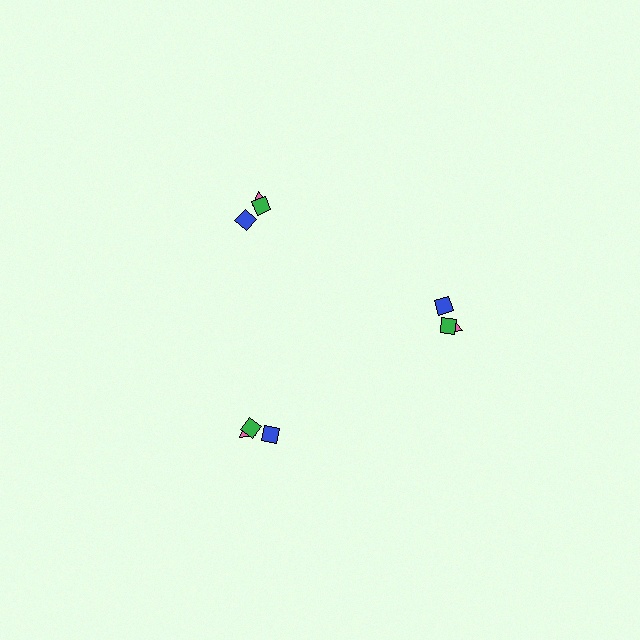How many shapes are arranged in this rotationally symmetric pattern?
There are 9 shapes, arranged in 3 groups of 3.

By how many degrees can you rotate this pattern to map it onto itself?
The pattern maps onto itself every 120 degrees of rotation.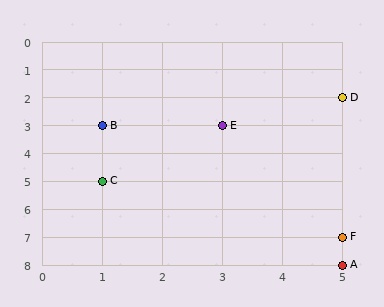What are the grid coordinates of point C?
Point C is at grid coordinates (1, 5).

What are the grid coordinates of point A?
Point A is at grid coordinates (5, 8).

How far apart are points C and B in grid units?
Points C and B are 2 rows apart.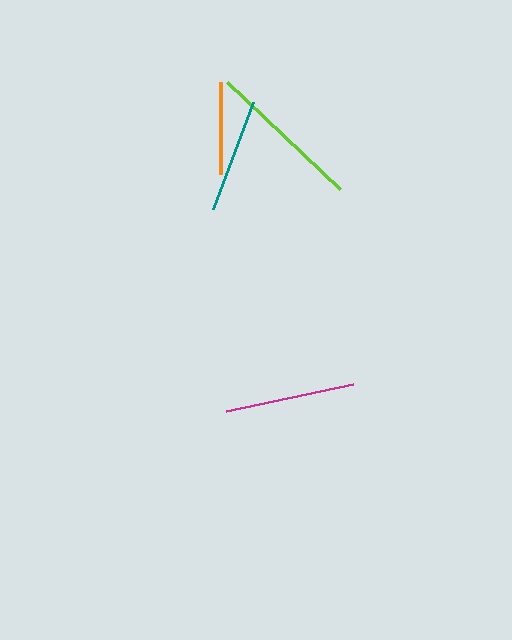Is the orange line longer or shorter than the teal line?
The teal line is longer than the orange line.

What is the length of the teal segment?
The teal segment is approximately 114 pixels long.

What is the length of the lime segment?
The lime segment is approximately 156 pixels long.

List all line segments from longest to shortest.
From longest to shortest: lime, magenta, teal, orange.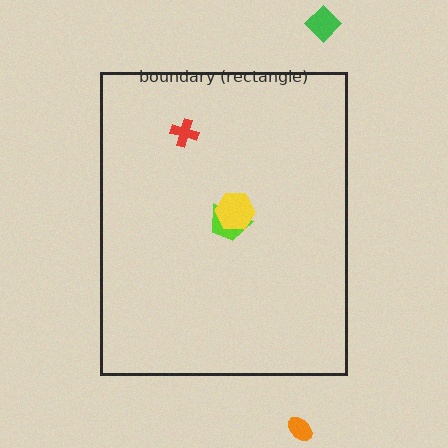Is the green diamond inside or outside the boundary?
Outside.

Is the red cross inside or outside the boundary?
Inside.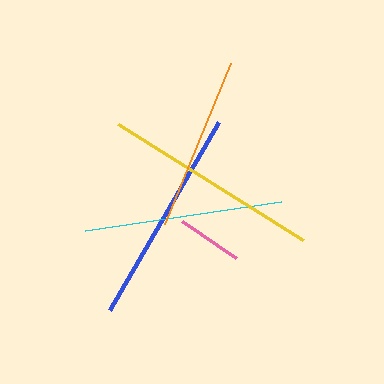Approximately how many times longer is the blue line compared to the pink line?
The blue line is approximately 3.3 times the length of the pink line.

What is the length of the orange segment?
The orange segment is approximately 174 pixels long.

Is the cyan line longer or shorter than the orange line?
The cyan line is longer than the orange line.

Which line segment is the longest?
The yellow line is the longest at approximately 218 pixels.